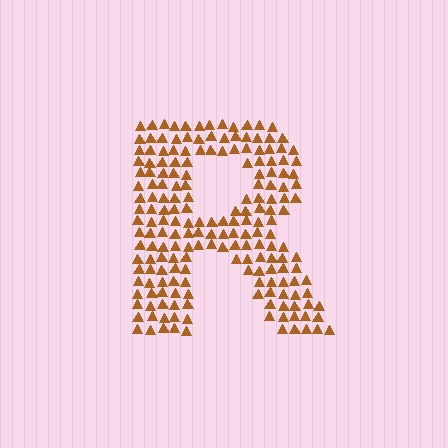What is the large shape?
The large shape is the letter R.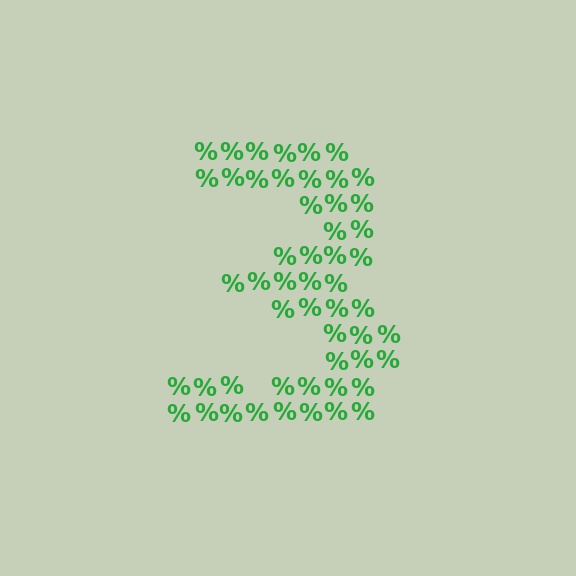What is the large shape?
The large shape is the digit 3.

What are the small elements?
The small elements are percent signs.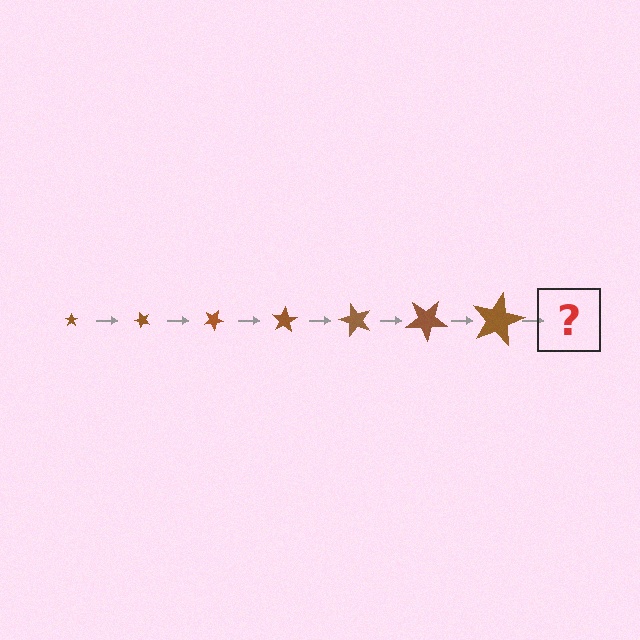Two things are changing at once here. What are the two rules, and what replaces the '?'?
The two rules are that the star grows larger each step and it rotates 50 degrees each step. The '?' should be a star, larger than the previous one and rotated 350 degrees from the start.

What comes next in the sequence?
The next element should be a star, larger than the previous one and rotated 350 degrees from the start.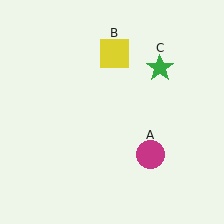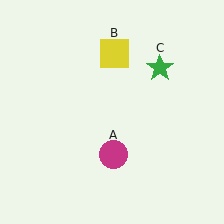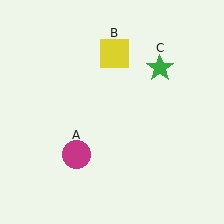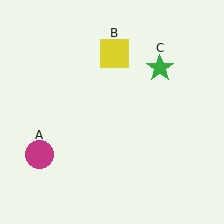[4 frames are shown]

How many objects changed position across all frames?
1 object changed position: magenta circle (object A).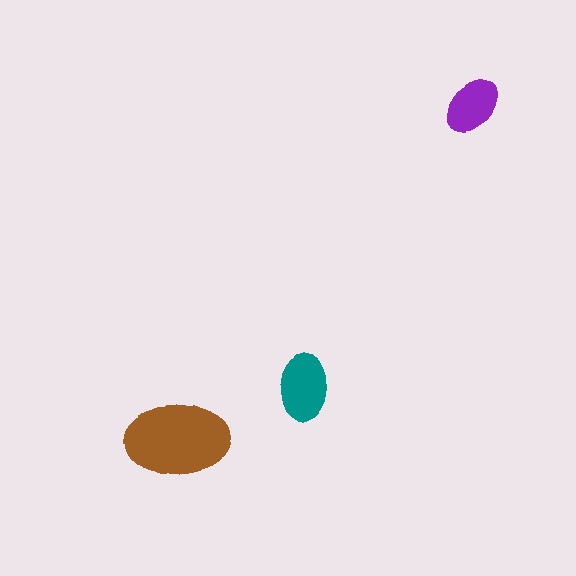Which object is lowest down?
The brown ellipse is bottommost.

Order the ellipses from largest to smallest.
the brown one, the teal one, the purple one.